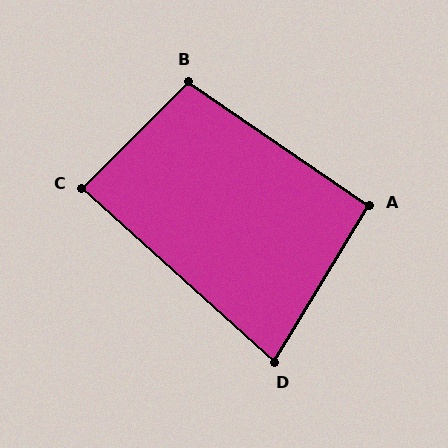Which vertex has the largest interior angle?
B, at approximately 101 degrees.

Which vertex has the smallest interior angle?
D, at approximately 79 degrees.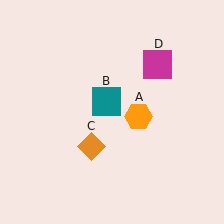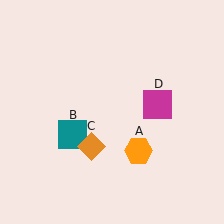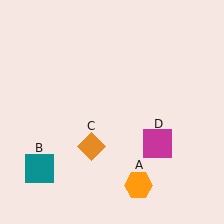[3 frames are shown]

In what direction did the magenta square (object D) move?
The magenta square (object D) moved down.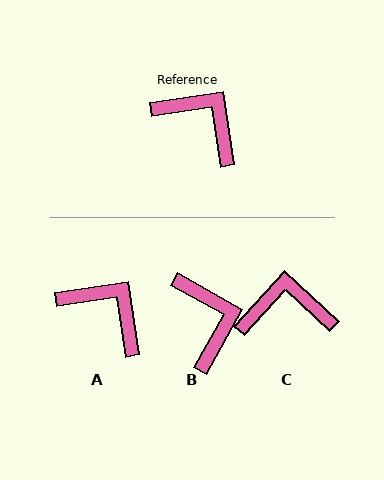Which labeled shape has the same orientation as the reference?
A.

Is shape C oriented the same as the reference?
No, it is off by about 39 degrees.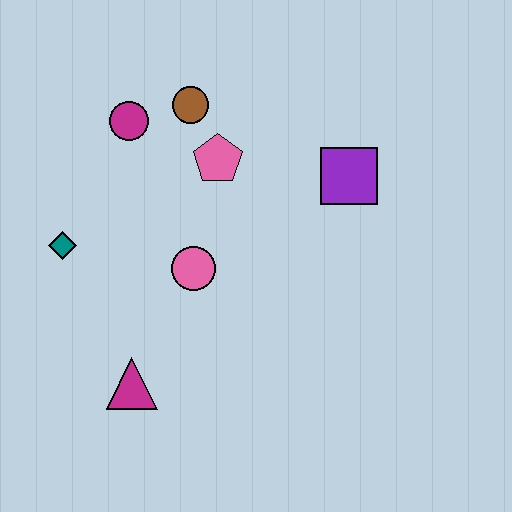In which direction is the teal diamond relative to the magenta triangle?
The teal diamond is above the magenta triangle.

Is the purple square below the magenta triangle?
No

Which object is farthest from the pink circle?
The purple square is farthest from the pink circle.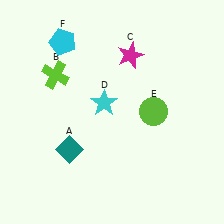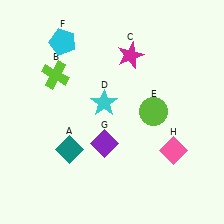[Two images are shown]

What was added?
A purple diamond (G), a pink diamond (H) were added in Image 2.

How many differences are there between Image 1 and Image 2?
There are 2 differences between the two images.